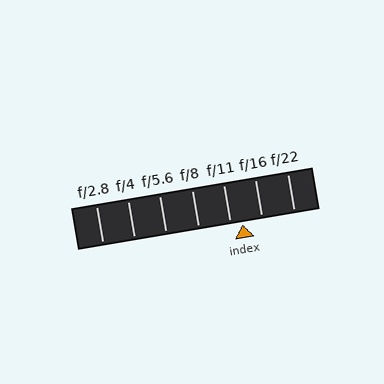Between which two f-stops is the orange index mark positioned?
The index mark is between f/11 and f/16.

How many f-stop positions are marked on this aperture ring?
There are 7 f-stop positions marked.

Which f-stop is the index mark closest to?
The index mark is closest to f/11.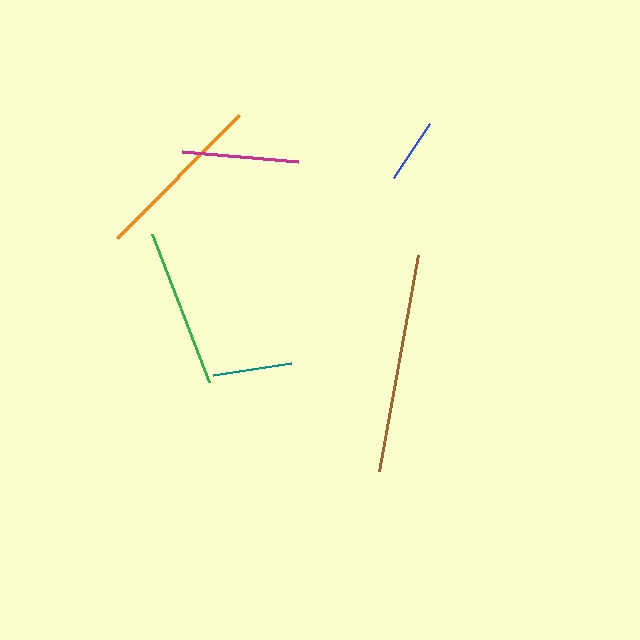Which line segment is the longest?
The brown line is the longest at approximately 220 pixels.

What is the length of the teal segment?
The teal segment is approximately 79 pixels long.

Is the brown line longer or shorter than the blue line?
The brown line is longer than the blue line.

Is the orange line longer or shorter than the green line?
The orange line is longer than the green line.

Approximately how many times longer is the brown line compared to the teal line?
The brown line is approximately 2.8 times the length of the teal line.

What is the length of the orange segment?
The orange segment is approximately 173 pixels long.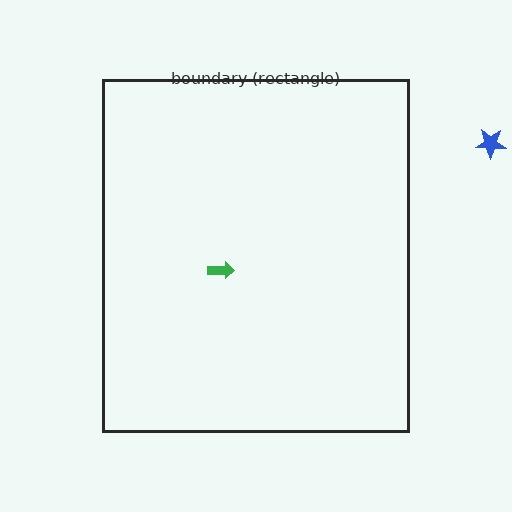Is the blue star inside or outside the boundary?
Outside.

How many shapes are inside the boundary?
1 inside, 1 outside.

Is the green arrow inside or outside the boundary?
Inside.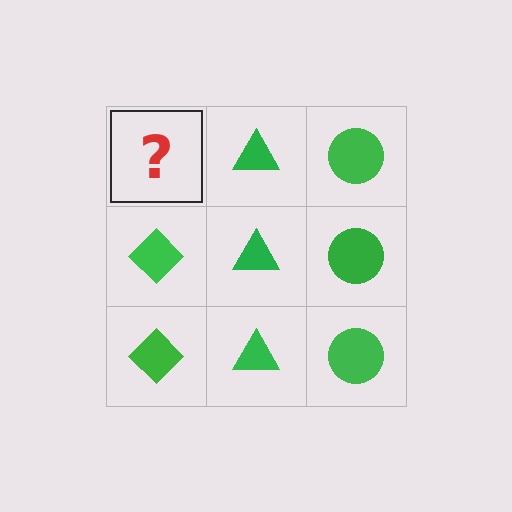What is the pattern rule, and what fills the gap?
The rule is that each column has a consistent shape. The gap should be filled with a green diamond.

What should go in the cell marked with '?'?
The missing cell should contain a green diamond.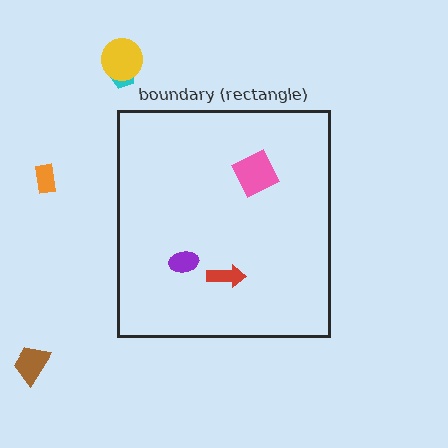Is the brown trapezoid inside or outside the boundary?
Outside.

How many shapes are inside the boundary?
3 inside, 4 outside.